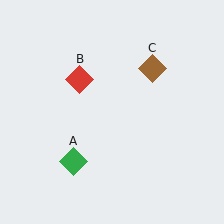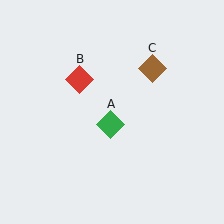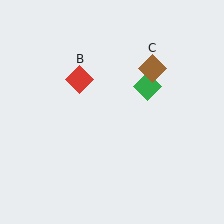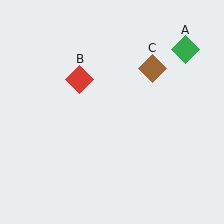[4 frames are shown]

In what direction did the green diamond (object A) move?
The green diamond (object A) moved up and to the right.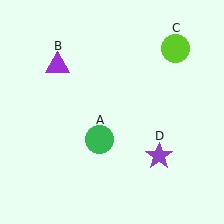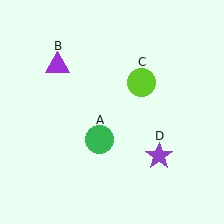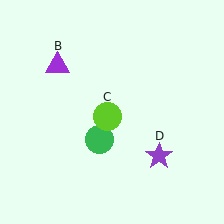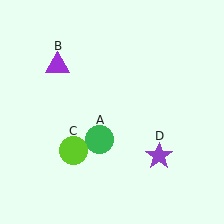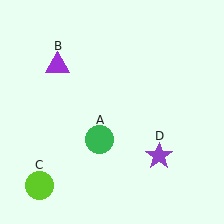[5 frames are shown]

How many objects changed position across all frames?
1 object changed position: lime circle (object C).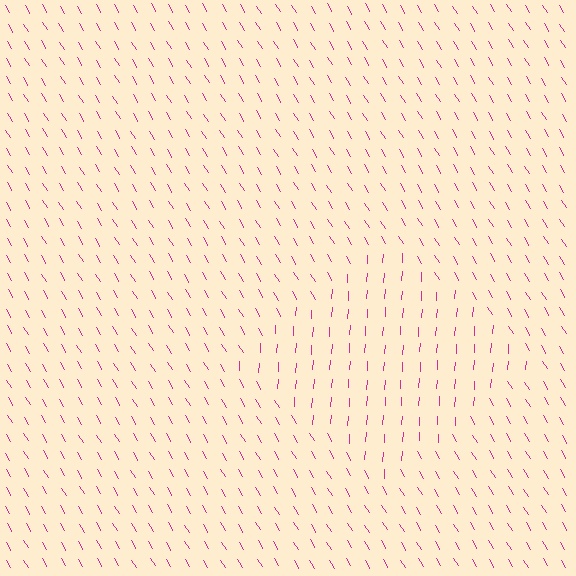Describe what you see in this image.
The image is filled with small magenta line segments. A diamond region in the image has lines oriented differently from the surrounding lines, creating a visible texture boundary.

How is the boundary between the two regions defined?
The boundary is defined purely by a change in line orientation (approximately 35 degrees difference). All lines are the same color and thickness.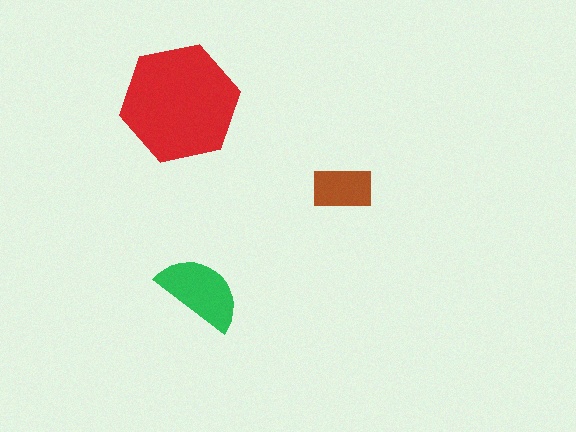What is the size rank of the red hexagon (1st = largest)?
1st.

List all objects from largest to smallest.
The red hexagon, the green semicircle, the brown rectangle.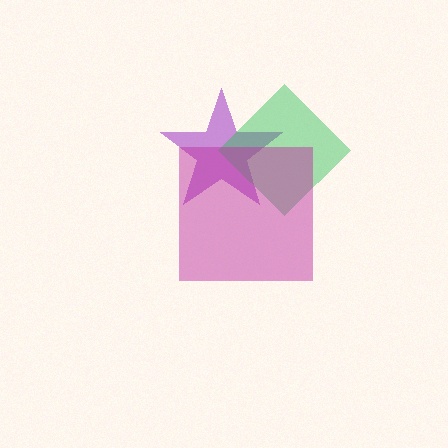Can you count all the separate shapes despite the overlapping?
Yes, there are 3 separate shapes.